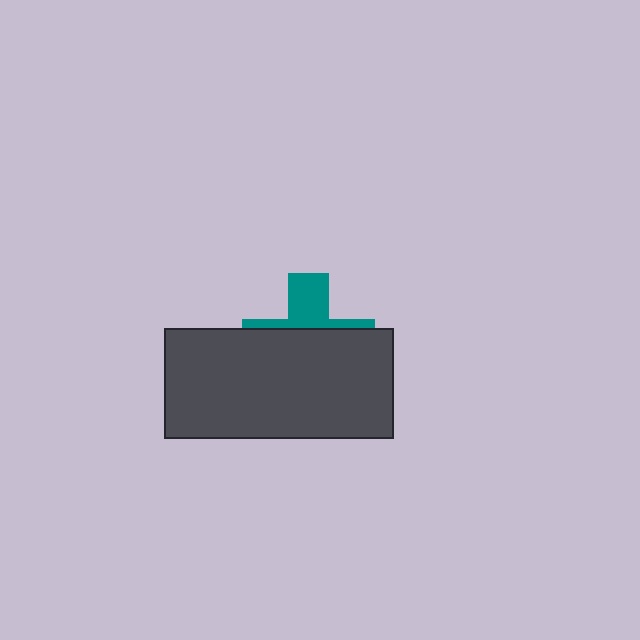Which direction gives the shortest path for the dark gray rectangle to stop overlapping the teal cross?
Moving down gives the shortest separation.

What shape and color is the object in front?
The object in front is a dark gray rectangle.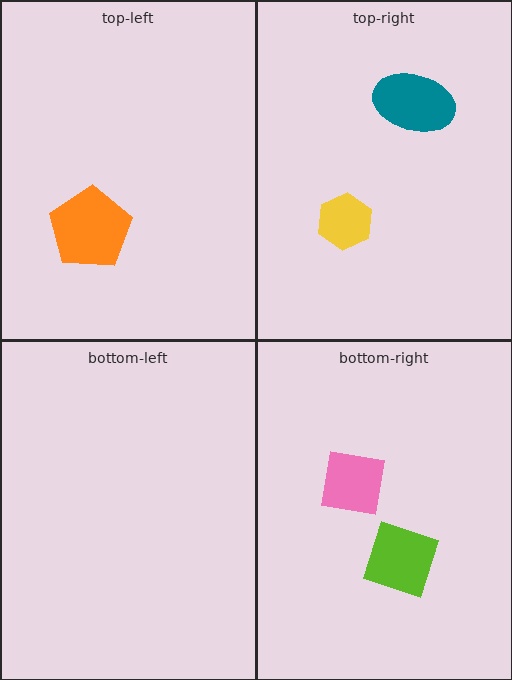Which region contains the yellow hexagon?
The top-right region.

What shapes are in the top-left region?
The orange pentagon.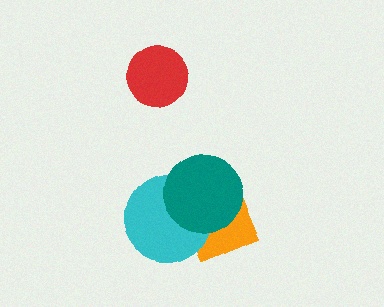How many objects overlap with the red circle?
0 objects overlap with the red circle.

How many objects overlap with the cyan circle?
2 objects overlap with the cyan circle.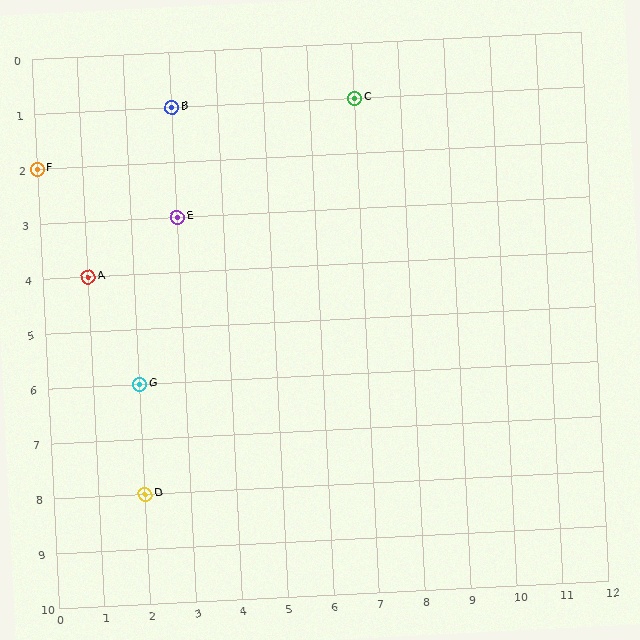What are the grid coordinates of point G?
Point G is at grid coordinates (2, 6).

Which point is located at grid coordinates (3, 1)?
Point B is at (3, 1).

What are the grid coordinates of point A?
Point A is at grid coordinates (1, 4).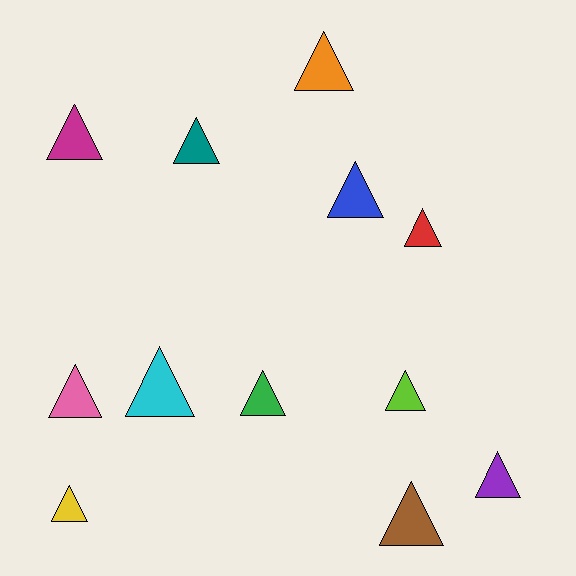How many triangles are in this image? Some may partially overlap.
There are 12 triangles.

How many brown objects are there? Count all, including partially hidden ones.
There is 1 brown object.